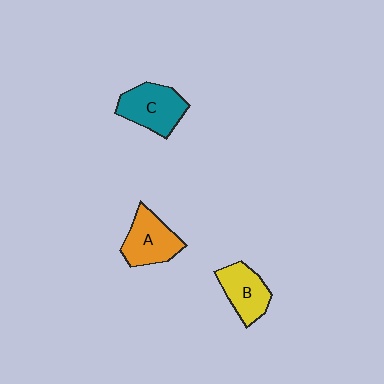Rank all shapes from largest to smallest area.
From largest to smallest: C (teal), A (orange), B (yellow).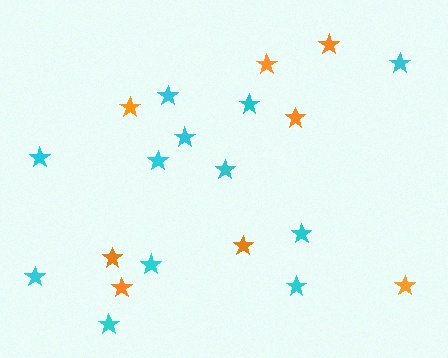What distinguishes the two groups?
There are 2 groups: one group of orange stars (8) and one group of cyan stars (12).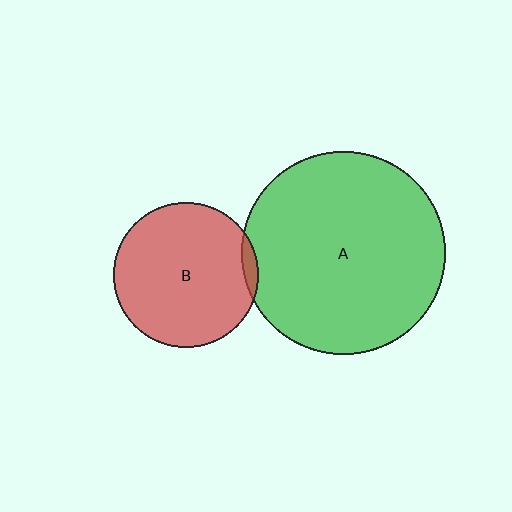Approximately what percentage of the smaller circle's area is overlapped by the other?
Approximately 5%.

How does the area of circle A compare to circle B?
Approximately 2.0 times.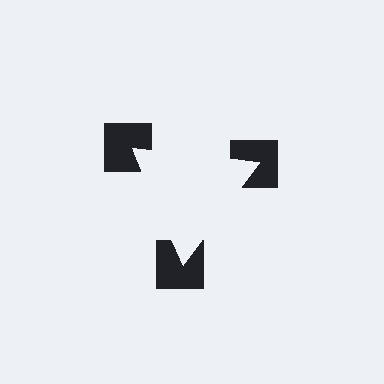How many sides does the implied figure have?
3 sides.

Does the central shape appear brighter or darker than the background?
It typically appears slightly brighter than the background, even though no actual brightness change is drawn.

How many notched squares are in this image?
There are 3 — one at each vertex of the illusory triangle.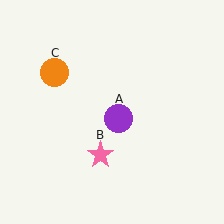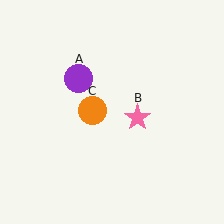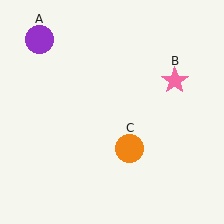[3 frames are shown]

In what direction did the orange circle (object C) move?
The orange circle (object C) moved down and to the right.